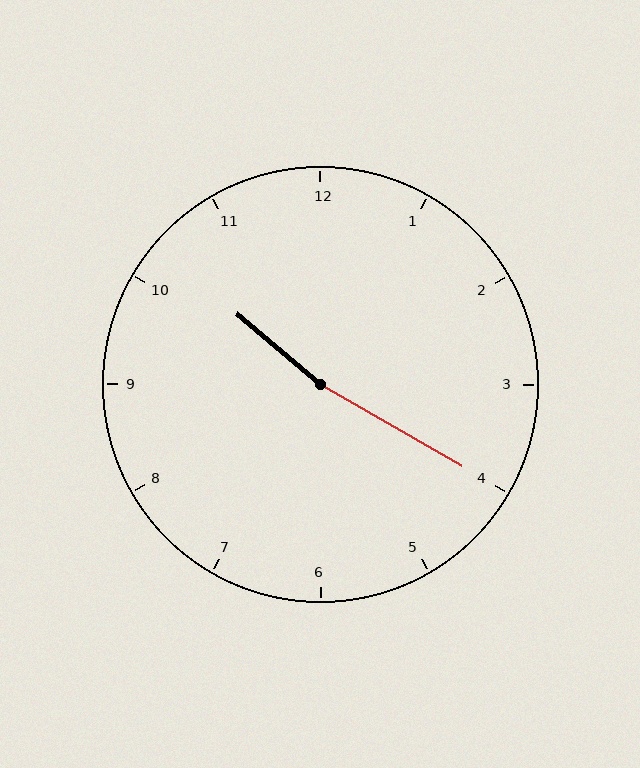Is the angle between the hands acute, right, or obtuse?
It is obtuse.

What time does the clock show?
10:20.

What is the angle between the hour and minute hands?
Approximately 170 degrees.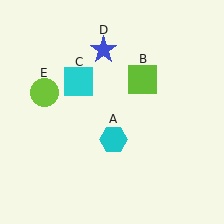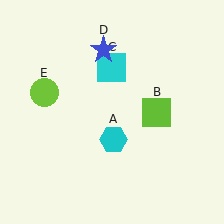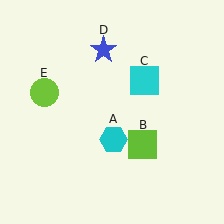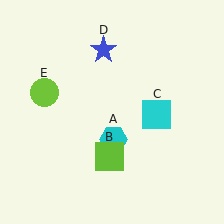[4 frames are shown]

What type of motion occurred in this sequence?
The lime square (object B), cyan square (object C) rotated clockwise around the center of the scene.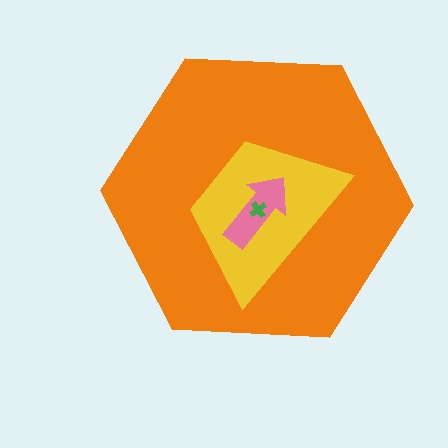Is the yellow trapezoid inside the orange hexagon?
Yes.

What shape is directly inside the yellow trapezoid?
The pink arrow.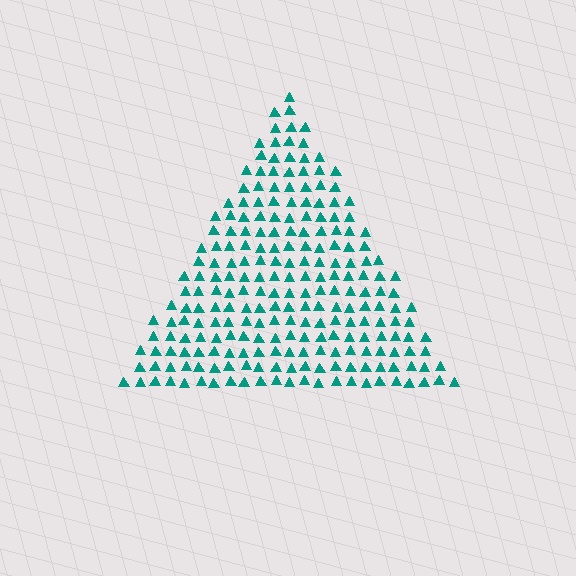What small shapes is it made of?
It is made of small triangles.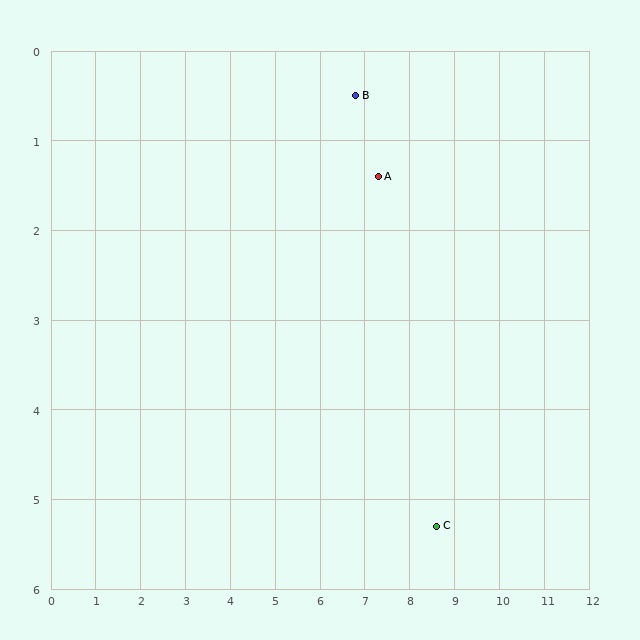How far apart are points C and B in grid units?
Points C and B are about 5.1 grid units apart.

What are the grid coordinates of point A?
Point A is at approximately (7.3, 1.4).